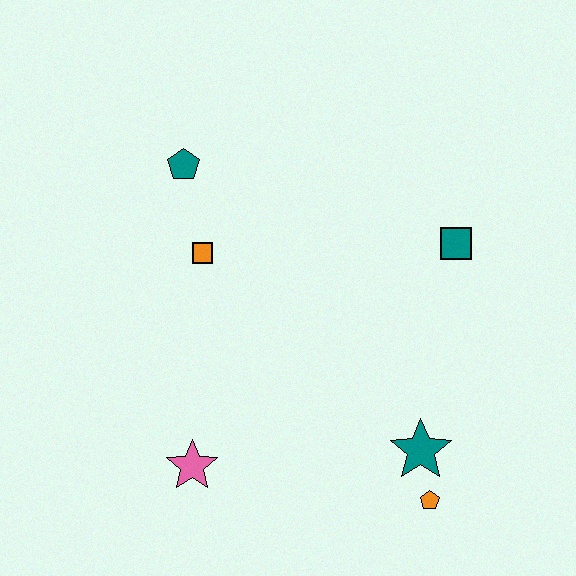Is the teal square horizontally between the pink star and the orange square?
No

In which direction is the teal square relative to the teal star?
The teal square is above the teal star.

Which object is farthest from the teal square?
The pink star is farthest from the teal square.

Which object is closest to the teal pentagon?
The orange square is closest to the teal pentagon.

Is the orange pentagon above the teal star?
No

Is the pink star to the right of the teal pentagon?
Yes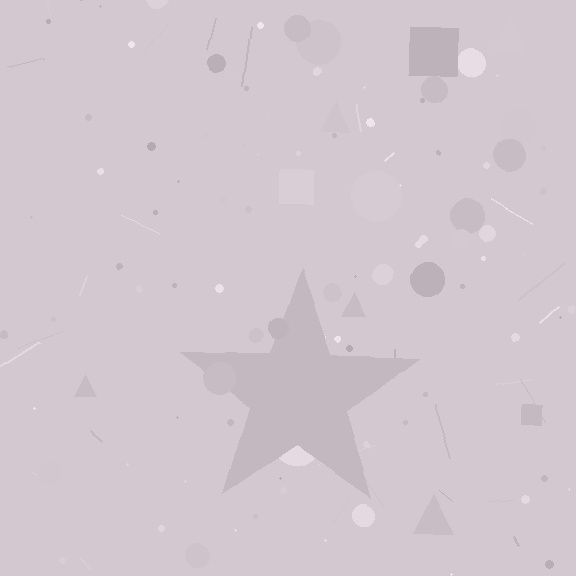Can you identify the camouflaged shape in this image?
The camouflaged shape is a star.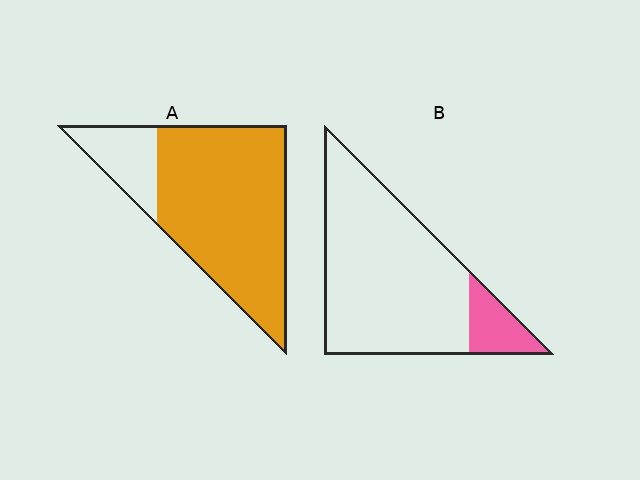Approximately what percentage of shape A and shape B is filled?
A is approximately 80% and B is approximately 15%.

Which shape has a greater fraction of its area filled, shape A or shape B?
Shape A.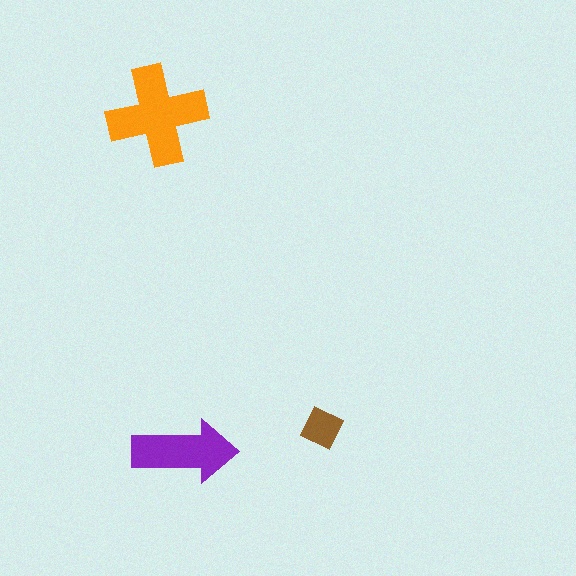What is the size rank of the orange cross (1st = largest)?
1st.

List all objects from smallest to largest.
The brown square, the purple arrow, the orange cross.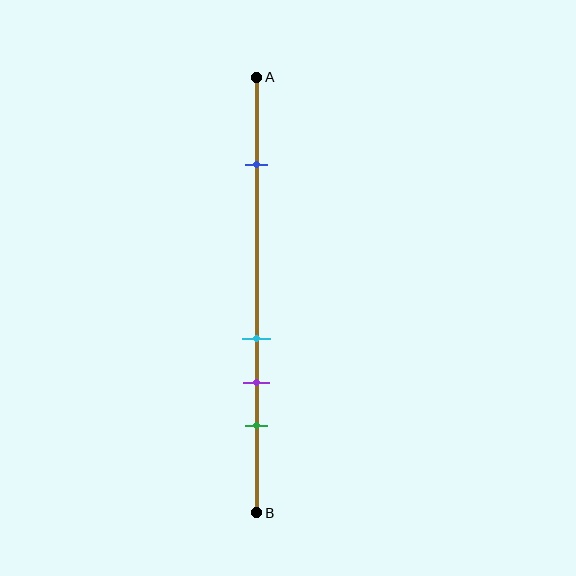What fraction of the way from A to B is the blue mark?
The blue mark is approximately 20% (0.2) of the way from A to B.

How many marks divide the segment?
There are 4 marks dividing the segment.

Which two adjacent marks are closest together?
The cyan and purple marks are the closest adjacent pair.